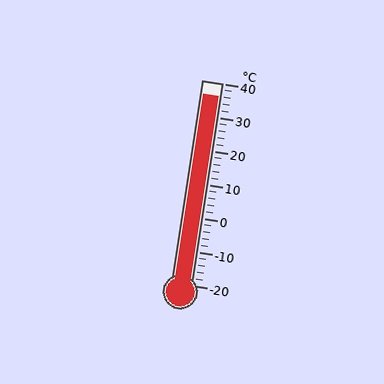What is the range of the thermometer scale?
The thermometer scale ranges from -20°C to 40°C.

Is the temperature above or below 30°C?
The temperature is above 30°C.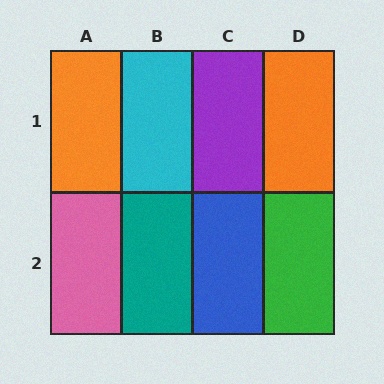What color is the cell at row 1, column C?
Purple.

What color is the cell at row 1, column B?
Cyan.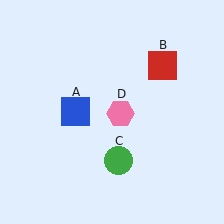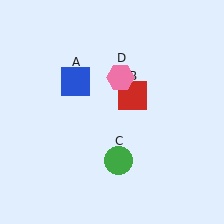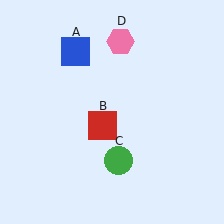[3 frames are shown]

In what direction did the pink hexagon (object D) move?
The pink hexagon (object D) moved up.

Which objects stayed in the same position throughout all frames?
Green circle (object C) remained stationary.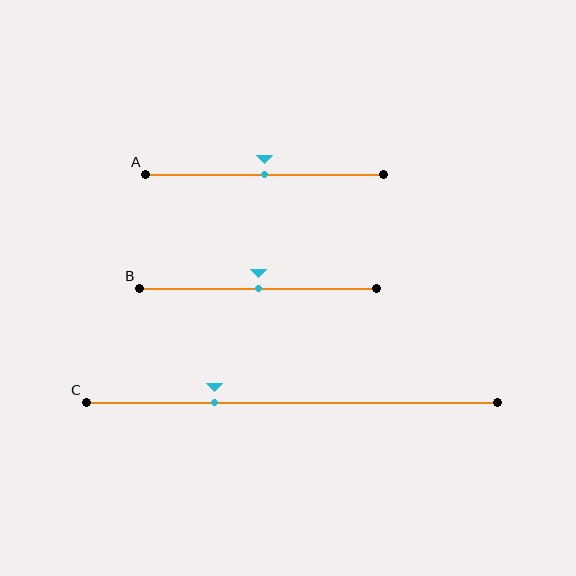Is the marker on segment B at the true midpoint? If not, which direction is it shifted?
Yes, the marker on segment B is at the true midpoint.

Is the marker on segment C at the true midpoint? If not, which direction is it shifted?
No, the marker on segment C is shifted to the left by about 19% of the segment length.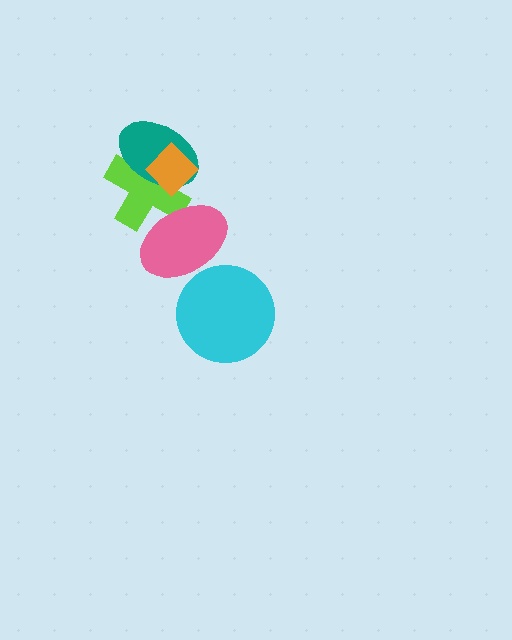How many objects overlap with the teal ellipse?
2 objects overlap with the teal ellipse.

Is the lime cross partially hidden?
Yes, it is partially covered by another shape.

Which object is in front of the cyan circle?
The pink ellipse is in front of the cyan circle.